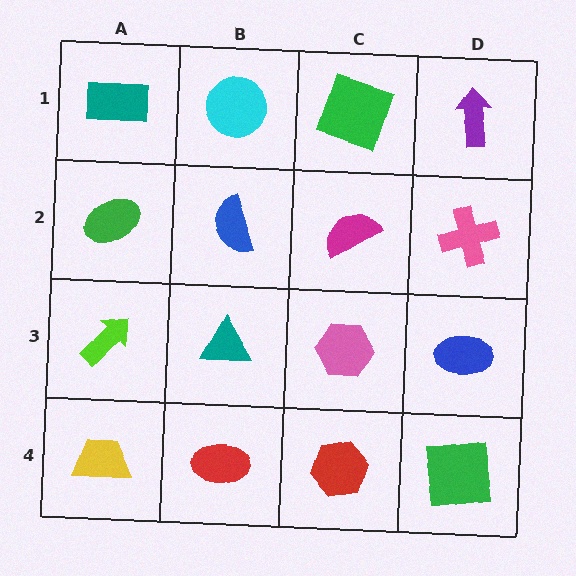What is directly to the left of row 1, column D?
A green square.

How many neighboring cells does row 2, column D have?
3.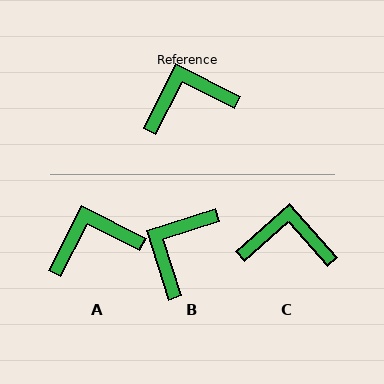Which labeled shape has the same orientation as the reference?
A.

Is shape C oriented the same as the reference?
No, it is off by about 22 degrees.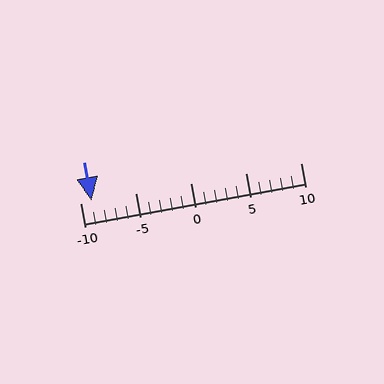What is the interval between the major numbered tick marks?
The major tick marks are spaced 5 units apart.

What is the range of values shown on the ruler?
The ruler shows values from -10 to 10.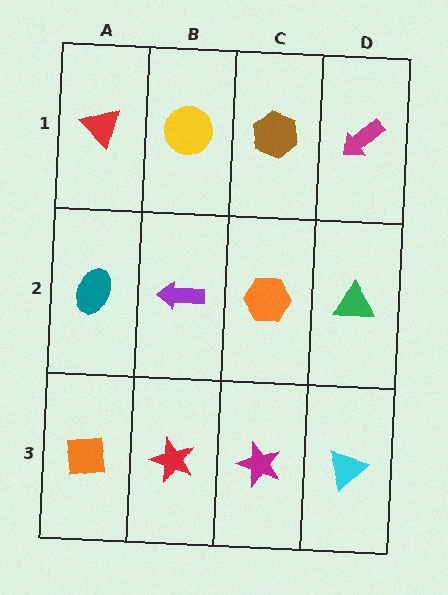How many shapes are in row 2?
4 shapes.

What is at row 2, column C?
An orange hexagon.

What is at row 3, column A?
An orange square.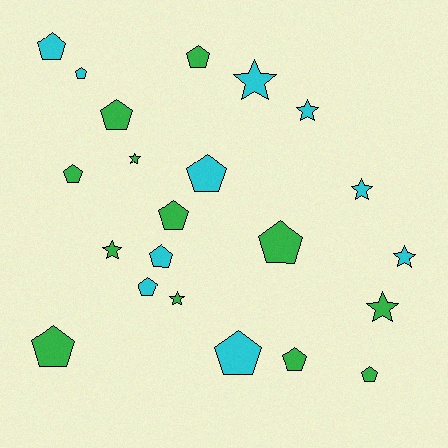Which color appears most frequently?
Green, with 12 objects.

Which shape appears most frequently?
Pentagon, with 14 objects.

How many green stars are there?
There are 4 green stars.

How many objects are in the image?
There are 22 objects.